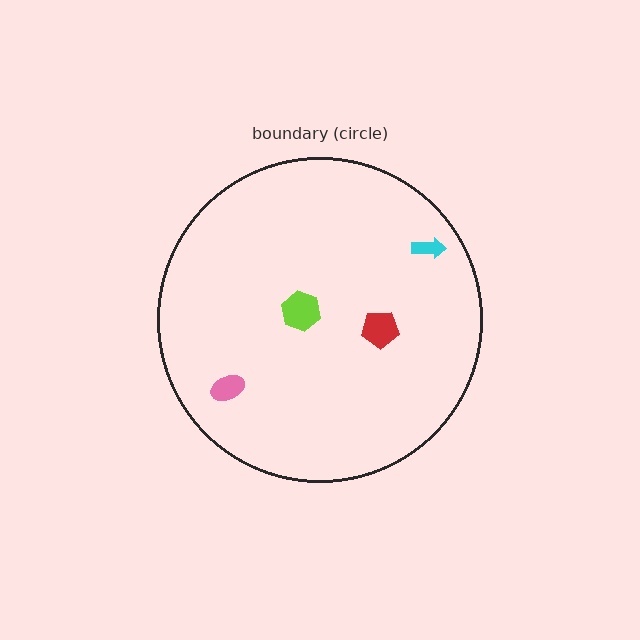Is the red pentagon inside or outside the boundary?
Inside.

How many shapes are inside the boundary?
4 inside, 0 outside.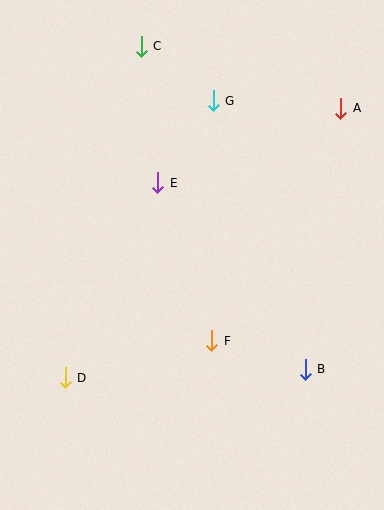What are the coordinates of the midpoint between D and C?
The midpoint between D and C is at (103, 212).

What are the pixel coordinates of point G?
Point G is at (213, 101).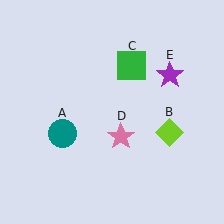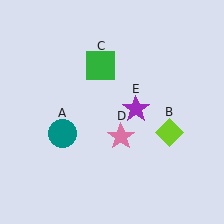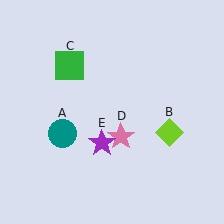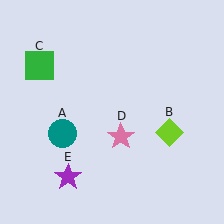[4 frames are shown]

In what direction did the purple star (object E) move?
The purple star (object E) moved down and to the left.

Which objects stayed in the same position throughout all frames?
Teal circle (object A) and lime diamond (object B) and pink star (object D) remained stationary.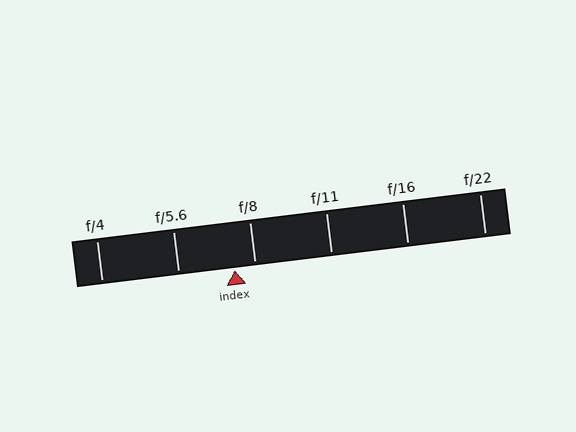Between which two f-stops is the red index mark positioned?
The index mark is between f/5.6 and f/8.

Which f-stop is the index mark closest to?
The index mark is closest to f/8.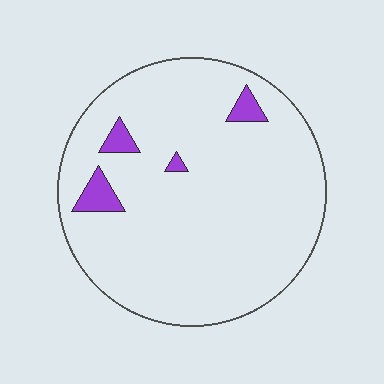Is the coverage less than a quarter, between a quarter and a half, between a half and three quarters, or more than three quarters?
Less than a quarter.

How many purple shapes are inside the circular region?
4.